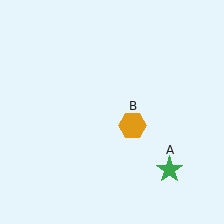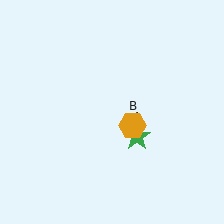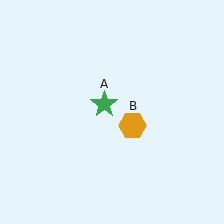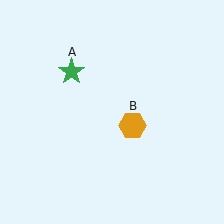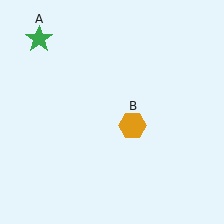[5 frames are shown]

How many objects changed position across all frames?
1 object changed position: green star (object A).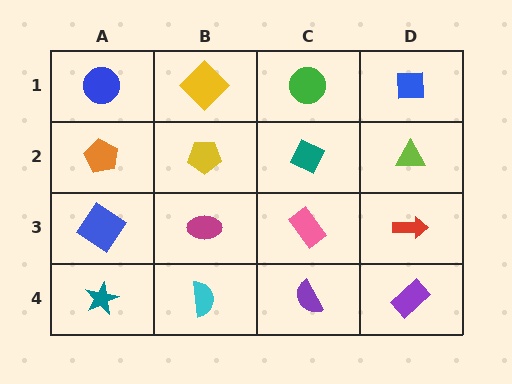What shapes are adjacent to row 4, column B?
A magenta ellipse (row 3, column B), a teal star (row 4, column A), a purple semicircle (row 4, column C).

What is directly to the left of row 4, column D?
A purple semicircle.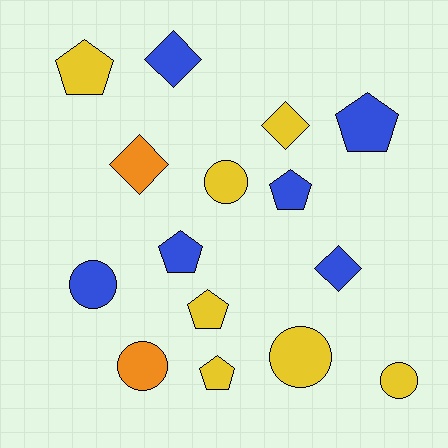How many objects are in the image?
There are 15 objects.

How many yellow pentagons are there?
There are 3 yellow pentagons.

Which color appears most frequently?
Yellow, with 7 objects.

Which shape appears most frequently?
Pentagon, with 6 objects.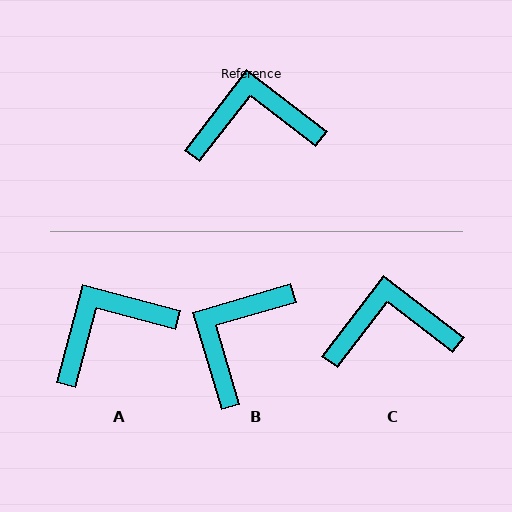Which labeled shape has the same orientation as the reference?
C.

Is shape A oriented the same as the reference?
No, it is off by about 23 degrees.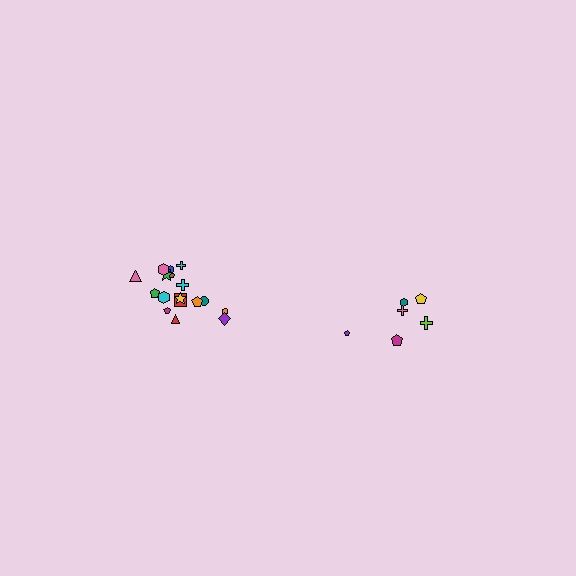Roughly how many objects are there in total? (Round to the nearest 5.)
Roughly 25 objects in total.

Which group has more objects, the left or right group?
The left group.